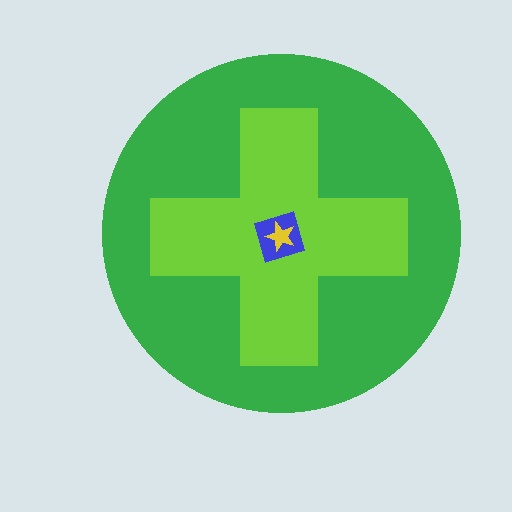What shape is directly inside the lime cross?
The blue square.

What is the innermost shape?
The yellow star.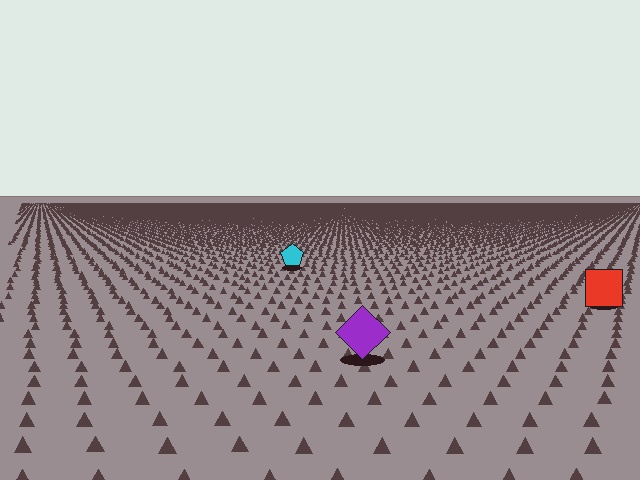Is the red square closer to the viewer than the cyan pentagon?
Yes. The red square is closer — you can tell from the texture gradient: the ground texture is coarser near it.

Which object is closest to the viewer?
The purple diamond is closest. The texture marks near it are larger and more spread out.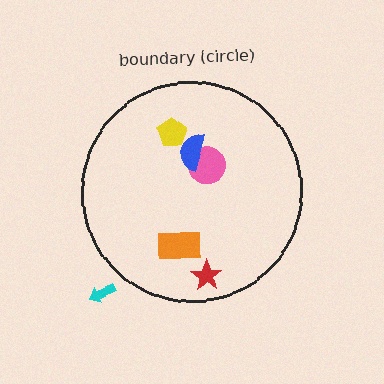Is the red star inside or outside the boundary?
Inside.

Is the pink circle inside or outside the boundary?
Inside.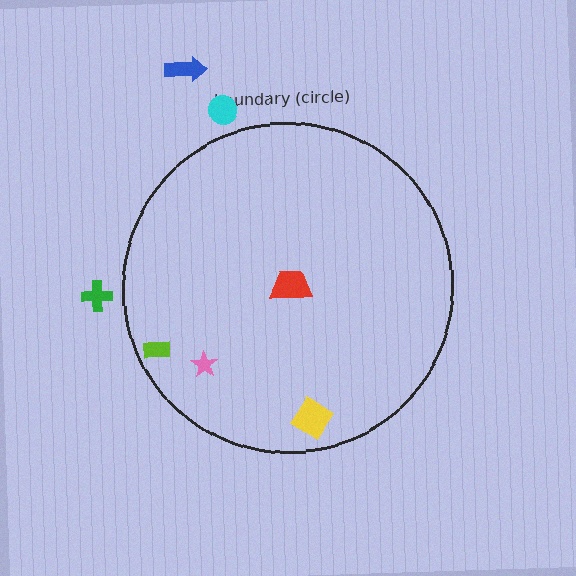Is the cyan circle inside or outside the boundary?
Outside.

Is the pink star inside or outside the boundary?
Inside.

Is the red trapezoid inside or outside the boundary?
Inside.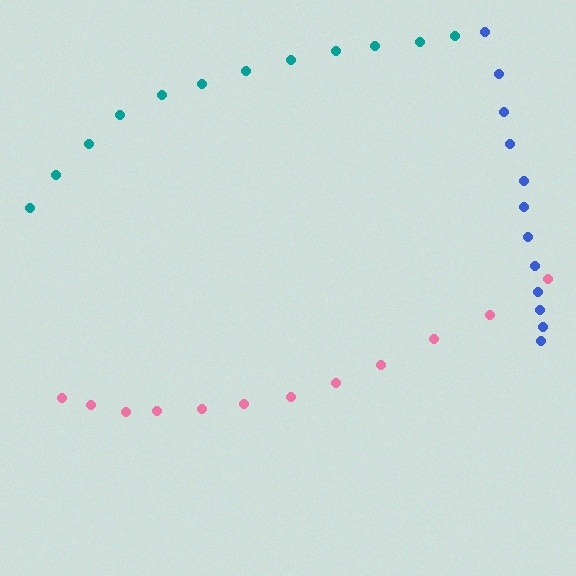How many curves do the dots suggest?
There are 3 distinct paths.